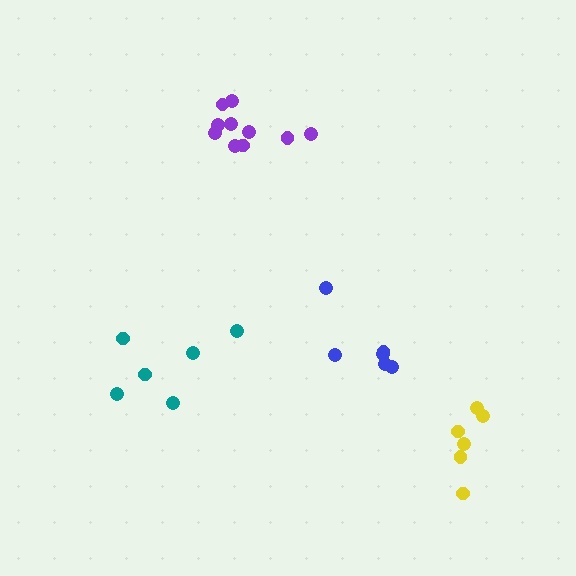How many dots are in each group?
Group 1: 6 dots, Group 2: 6 dots, Group 3: 6 dots, Group 4: 10 dots (28 total).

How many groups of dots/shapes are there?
There are 4 groups.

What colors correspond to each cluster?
The clusters are colored: teal, yellow, blue, purple.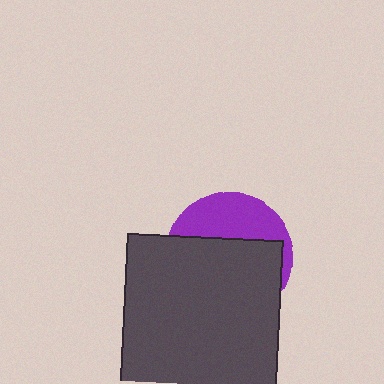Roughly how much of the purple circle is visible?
A small part of it is visible (roughly 35%).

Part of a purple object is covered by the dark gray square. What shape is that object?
It is a circle.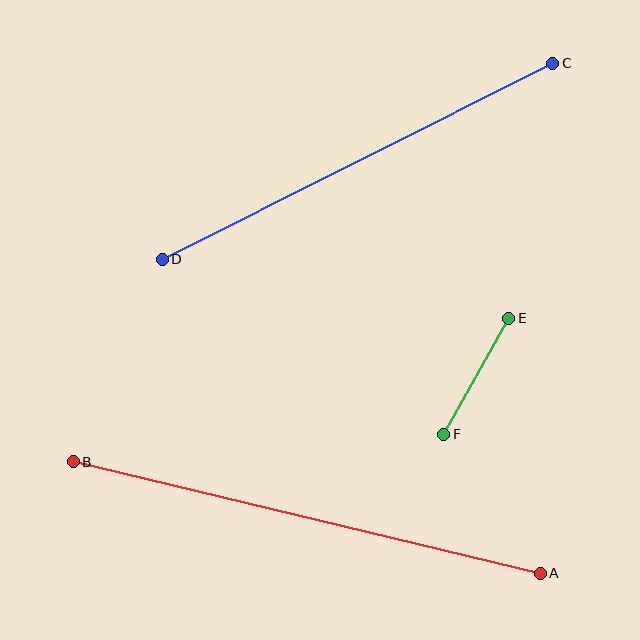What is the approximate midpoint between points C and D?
The midpoint is at approximately (358, 161) pixels.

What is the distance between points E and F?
The distance is approximately 133 pixels.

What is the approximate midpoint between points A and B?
The midpoint is at approximately (307, 517) pixels.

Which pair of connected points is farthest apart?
Points A and B are farthest apart.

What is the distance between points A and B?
The distance is approximately 480 pixels.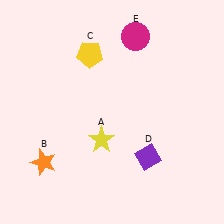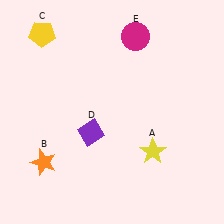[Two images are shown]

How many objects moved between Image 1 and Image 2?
3 objects moved between the two images.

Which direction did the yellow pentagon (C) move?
The yellow pentagon (C) moved left.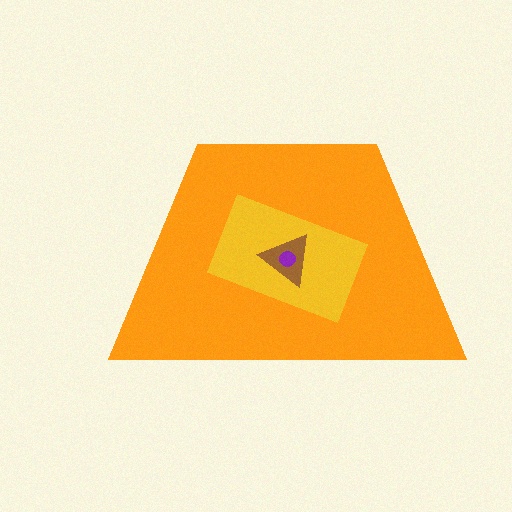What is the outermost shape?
The orange trapezoid.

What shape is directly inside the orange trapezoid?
The yellow rectangle.